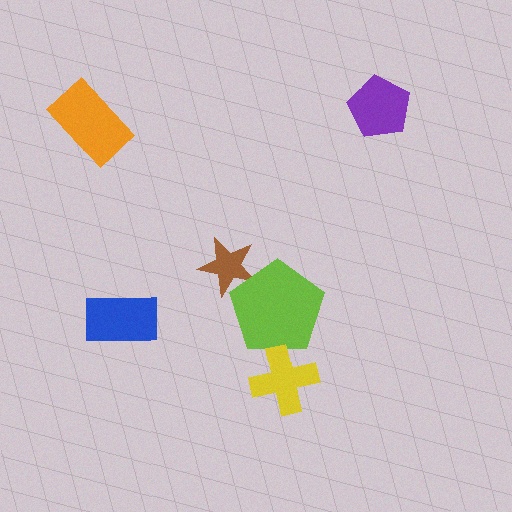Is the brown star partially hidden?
Yes, it is partially covered by another shape.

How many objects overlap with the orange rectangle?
0 objects overlap with the orange rectangle.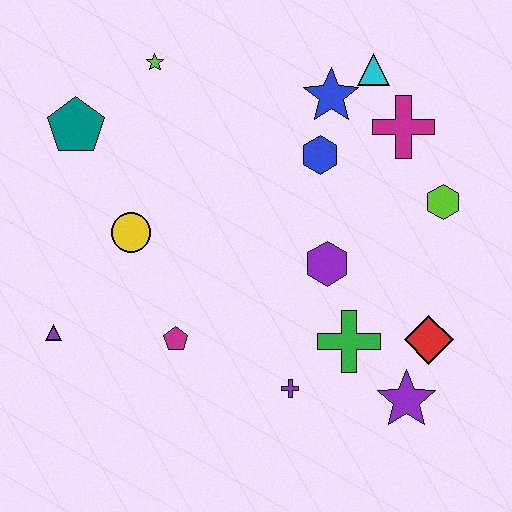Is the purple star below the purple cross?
Yes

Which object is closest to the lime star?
The teal pentagon is closest to the lime star.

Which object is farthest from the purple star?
The teal pentagon is farthest from the purple star.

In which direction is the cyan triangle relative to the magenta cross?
The cyan triangle is above the magenta cross.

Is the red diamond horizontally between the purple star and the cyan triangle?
No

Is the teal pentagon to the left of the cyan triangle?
Yes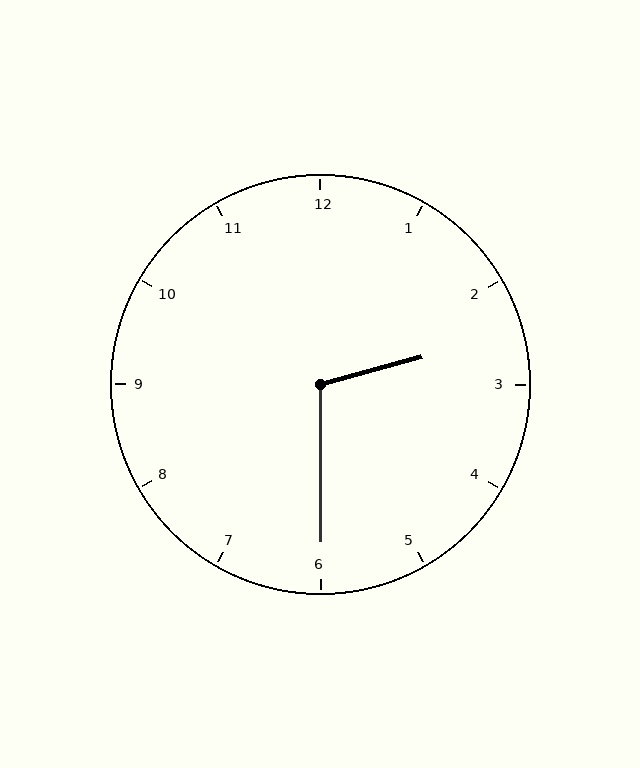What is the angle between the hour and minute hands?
Approximately 105 degrees.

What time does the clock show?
2:30.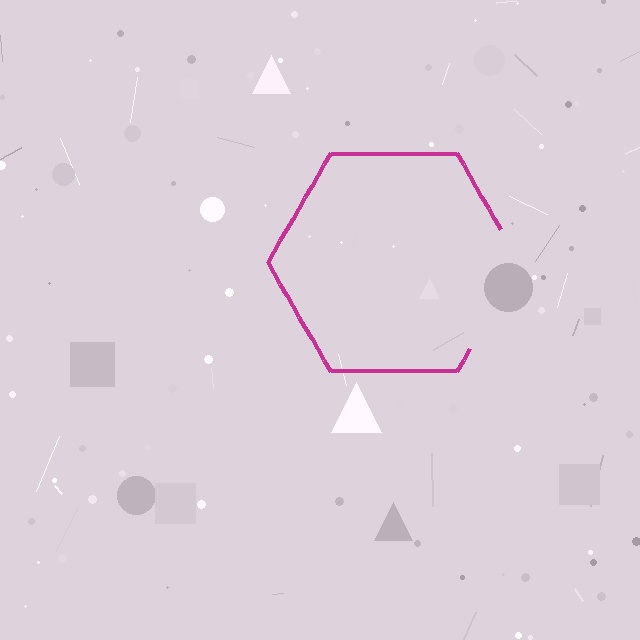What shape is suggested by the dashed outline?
The dashed outline suggests a hexagon.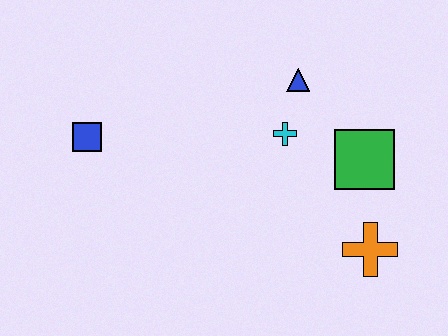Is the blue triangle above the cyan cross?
Yes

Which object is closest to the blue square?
The cyan cross is closest to the blue square.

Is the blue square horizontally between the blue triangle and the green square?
No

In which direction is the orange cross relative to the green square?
The orange cross is below the green square.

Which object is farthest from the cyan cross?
The blue square is farthest from the cyan cross.